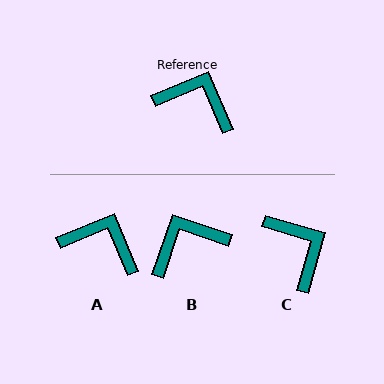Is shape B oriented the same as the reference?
No, it is off by about 48 degrees.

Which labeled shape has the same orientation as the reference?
A.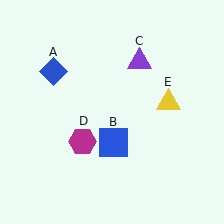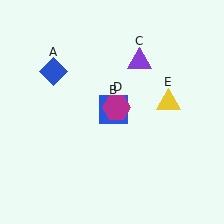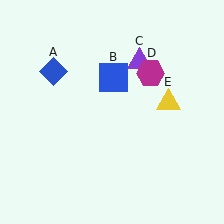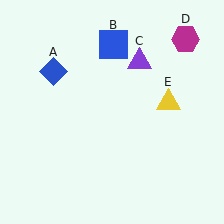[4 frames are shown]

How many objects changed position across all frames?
2 objects changed position: blue square (object B), magenta hexagon (object D).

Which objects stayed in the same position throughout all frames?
Blue diamond (object A) and purple triangle (object C) and yellow triangle (object E) remained stationary.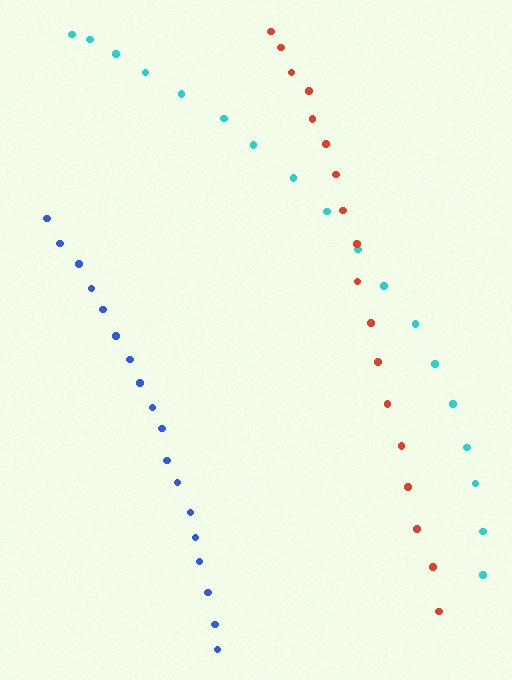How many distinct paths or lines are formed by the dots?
There are 3 distinct paths.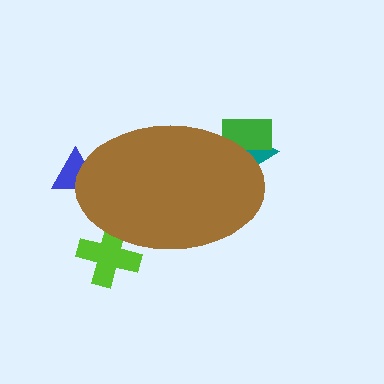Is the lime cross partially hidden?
Yes, the lime cross is partially hidden behind the brown ellipse.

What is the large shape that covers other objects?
A brown ellipse.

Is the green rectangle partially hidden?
Yes, the green rectangle is partially hidden behind the brown ellipse.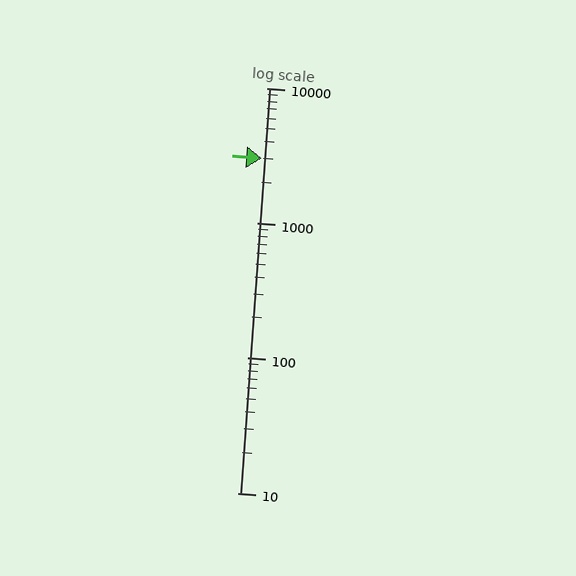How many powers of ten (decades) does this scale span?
The scale spans 3 decades, from 10 to 10000.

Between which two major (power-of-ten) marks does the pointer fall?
The pointer is between 1000 and 10000.